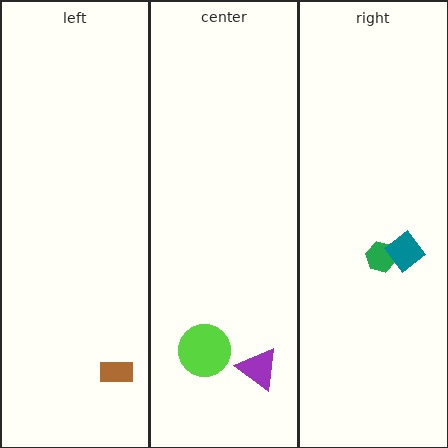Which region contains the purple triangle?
The center region.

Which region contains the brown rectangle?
The left region.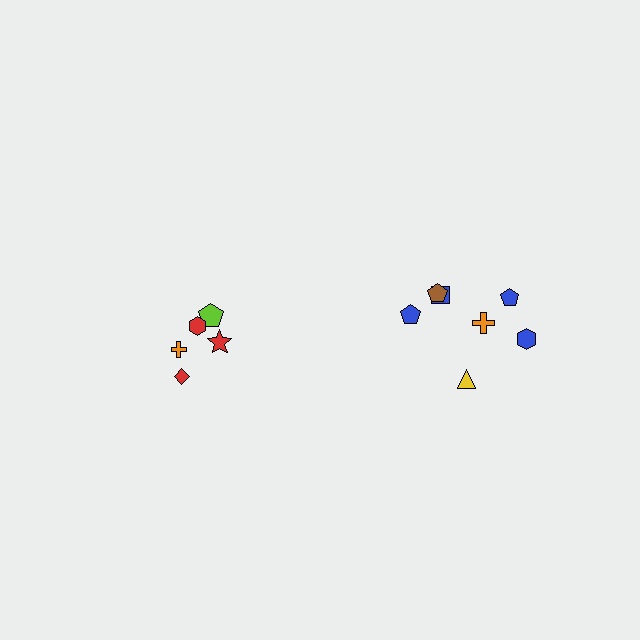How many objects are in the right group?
There are 7 objects.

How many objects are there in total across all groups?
There are 12 objects.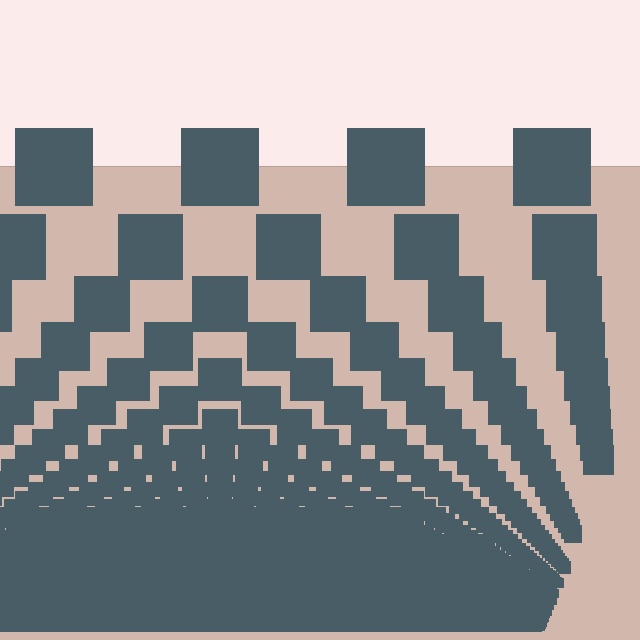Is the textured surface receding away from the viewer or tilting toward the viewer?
The surface appears to tilt toward the viewer. Texture elements get larger and sparser toward the top.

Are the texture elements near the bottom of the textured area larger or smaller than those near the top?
Smaller. The gradient is inverted — elements near the bottom are smaller and denser.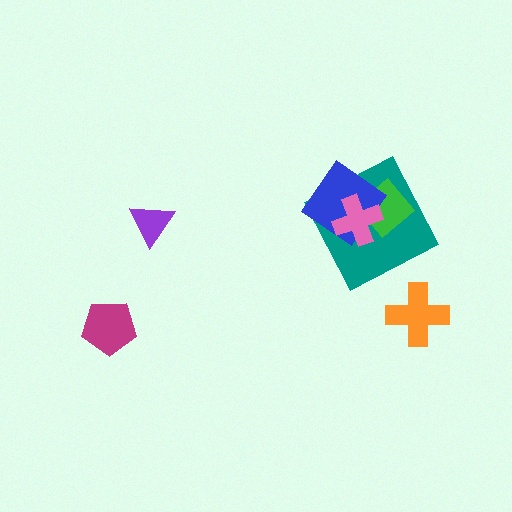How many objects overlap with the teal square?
3 objects overlap with the teal square.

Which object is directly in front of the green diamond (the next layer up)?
The blue diamond is directly in front of the green diamond.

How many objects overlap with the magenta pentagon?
0 objects overlap with the magenta pentagon.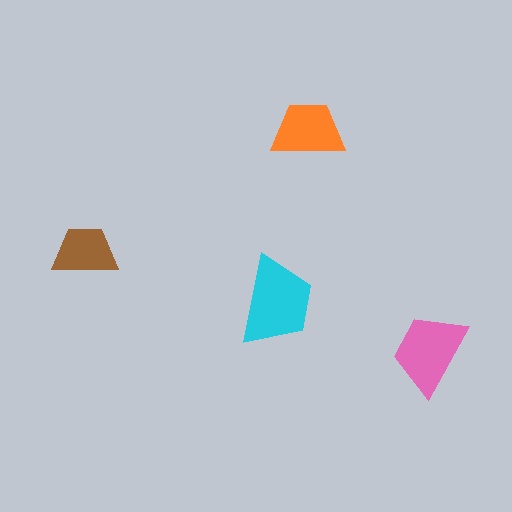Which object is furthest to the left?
The brown trapezoid is leftmost.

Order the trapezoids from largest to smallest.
the cyan one, the pink one, the orange one, the brown one.